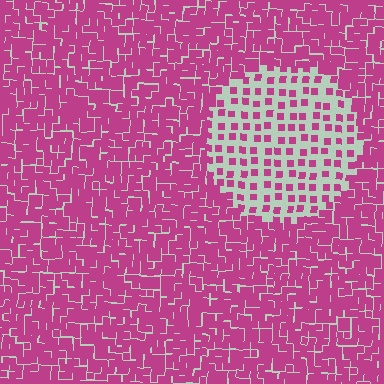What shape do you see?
I see a circle.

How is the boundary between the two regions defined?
The boundary is defined by a change in element density (approximately 2.8x ratio). All elements are the same color, size, and shape.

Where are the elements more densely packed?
The elements are more densely packed outside the circle boundary.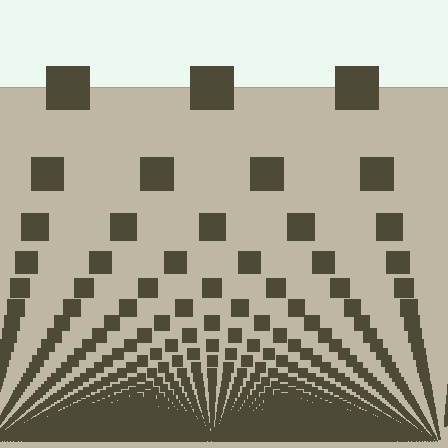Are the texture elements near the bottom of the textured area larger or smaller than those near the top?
Smaller. The gradient is inverted — elements near the bottom are smaller and denser.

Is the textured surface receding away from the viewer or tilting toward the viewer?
The surface appears to tilt toward the viewer. Texture elements get larger and sparser toward the top.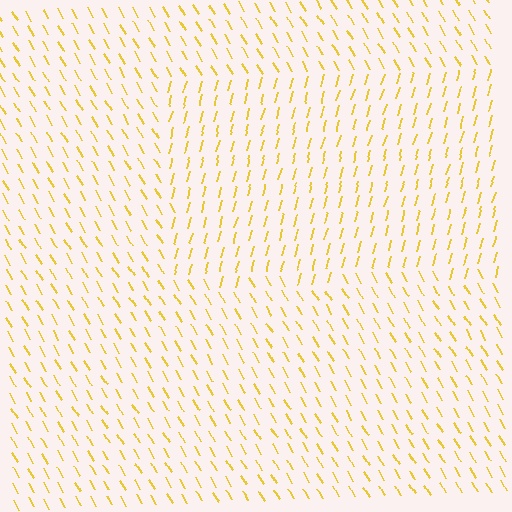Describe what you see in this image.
The image is filled with small yellow line segments. A rectangle region in the image has lines oriented differently from the surrounding lines, creating a visible texture boundary.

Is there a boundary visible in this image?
Yes, there is a texture boundary formed by a change in line orientation.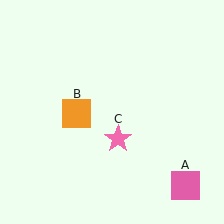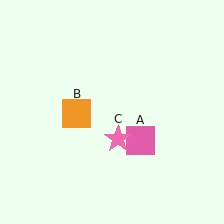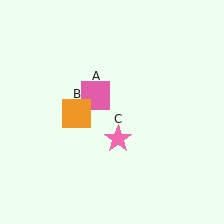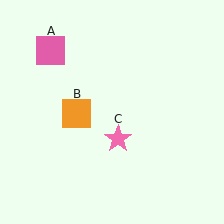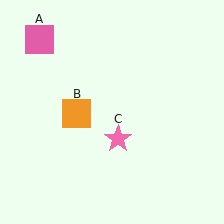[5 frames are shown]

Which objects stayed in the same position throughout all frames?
Orange square (object B) and pink star (object C) remained stationary.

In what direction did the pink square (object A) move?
The pink square (object A) moved up and to the left.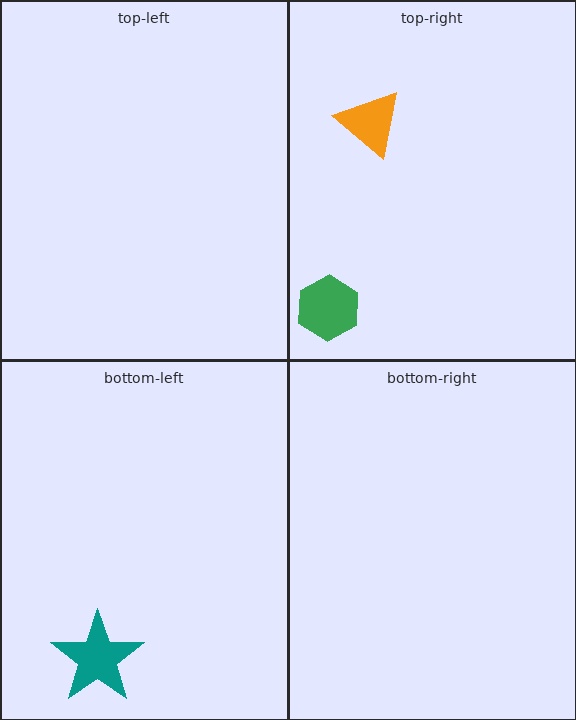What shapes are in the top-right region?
The orange triangle, the green hexagon.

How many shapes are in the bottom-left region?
1.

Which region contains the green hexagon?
The top-right region.